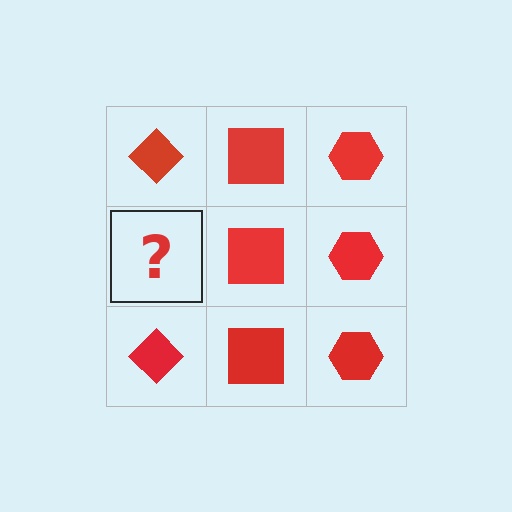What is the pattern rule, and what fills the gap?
The rule is that each column has a consistent shape. The gap should be filled with a red diamond.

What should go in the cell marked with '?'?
The missing cell should contain a red diamond.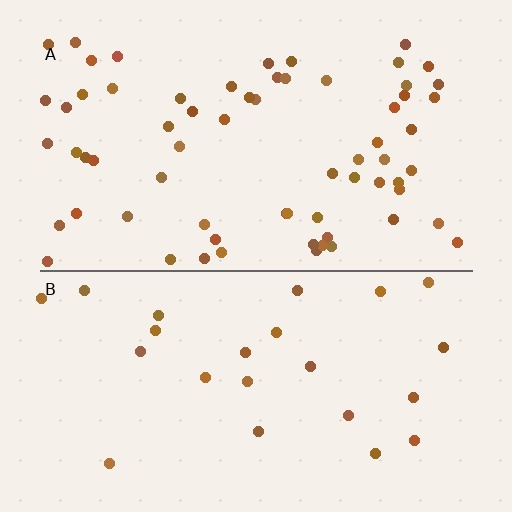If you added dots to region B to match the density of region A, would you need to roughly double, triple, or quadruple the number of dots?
Approximately triple.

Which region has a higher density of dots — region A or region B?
A (the top).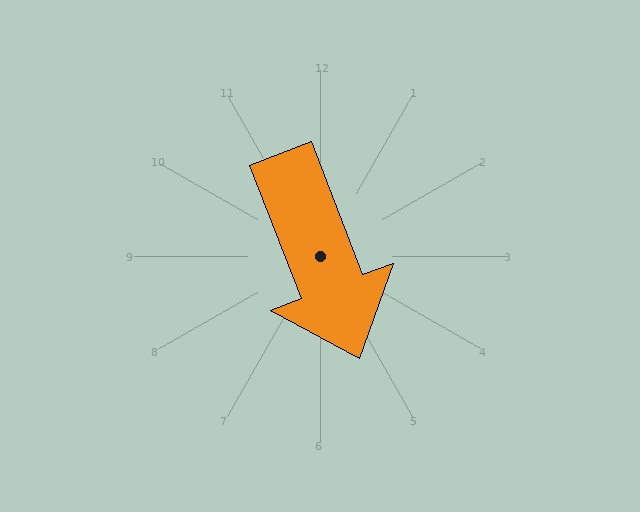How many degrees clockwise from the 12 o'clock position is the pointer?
Approximately 159 degrees.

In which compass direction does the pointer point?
South.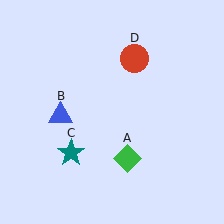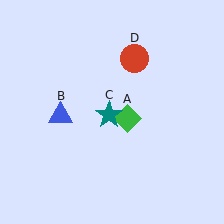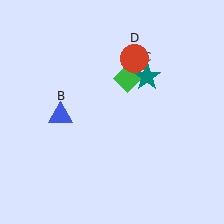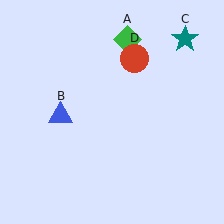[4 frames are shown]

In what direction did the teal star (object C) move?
The teal star (object C) moved up and to the right.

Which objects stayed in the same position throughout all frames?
Blue triangle (object B) and red circle (object D) remained stationary.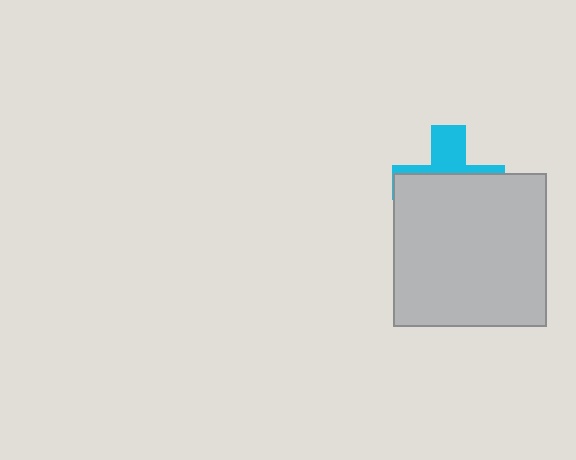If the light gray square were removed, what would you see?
You would see the complete cyan cross.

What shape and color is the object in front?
The object in front is a light gray square.